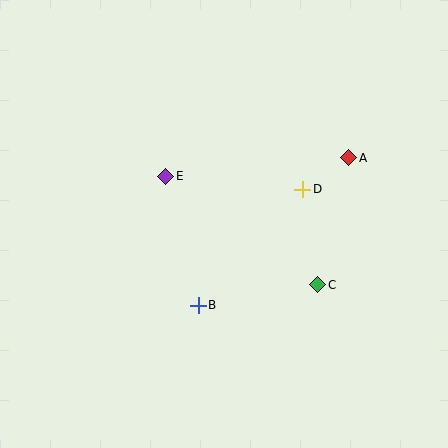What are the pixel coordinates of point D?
Point D is at (303, 189).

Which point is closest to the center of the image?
Point E at (166, 176) is closest to the center.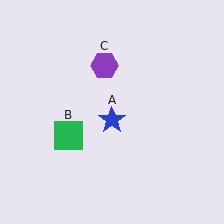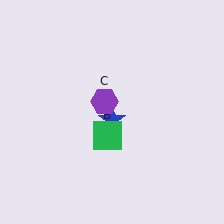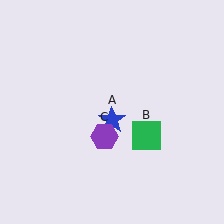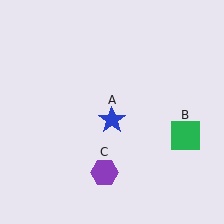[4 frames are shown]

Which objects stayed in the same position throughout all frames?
Blue star (object A) remained stationary.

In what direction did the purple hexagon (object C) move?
The purple hexagon (object C) moved down.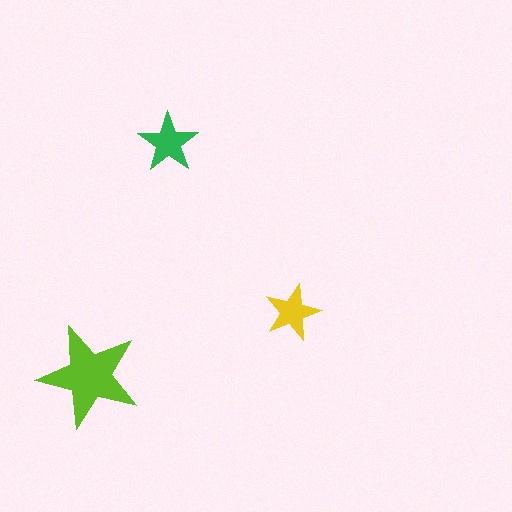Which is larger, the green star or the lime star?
The lime one.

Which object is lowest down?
The lime star is bottommost.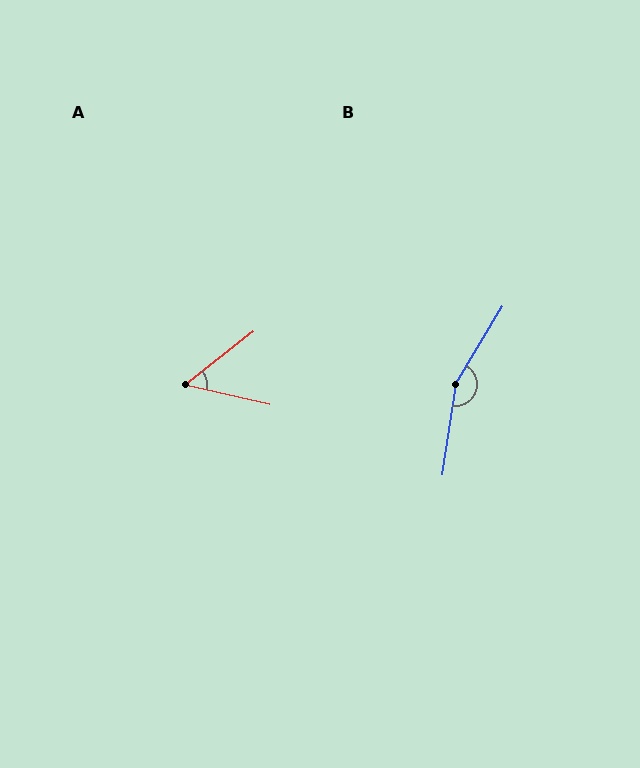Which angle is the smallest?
A, at approximately 51 degrees.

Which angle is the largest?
B, at approximately 157 degrees.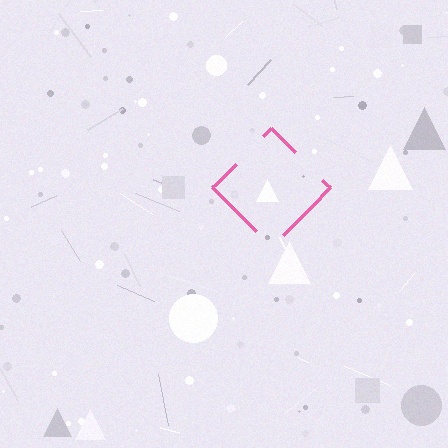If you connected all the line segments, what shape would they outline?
They would outline a diamond.